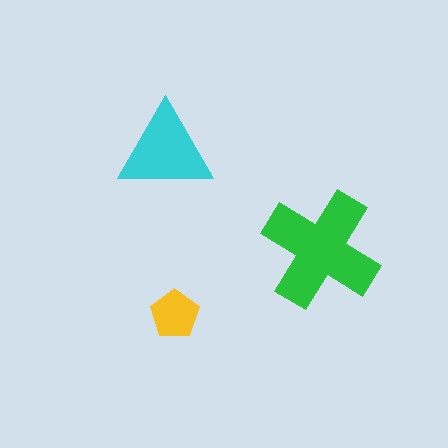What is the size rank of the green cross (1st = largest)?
1st.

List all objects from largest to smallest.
The green cross, the cyan triangle, the yellow pentagon.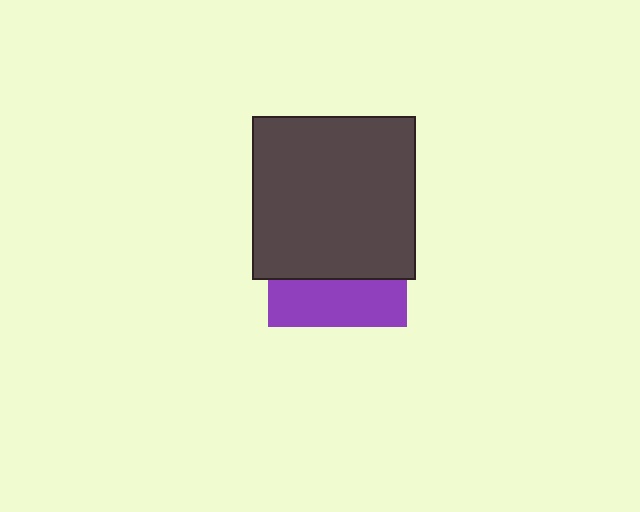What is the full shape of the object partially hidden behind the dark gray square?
The partially hidden object is a purple square.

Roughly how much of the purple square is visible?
A small part of it is visible (roughly 34%).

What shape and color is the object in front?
The object in front is a dark gray square.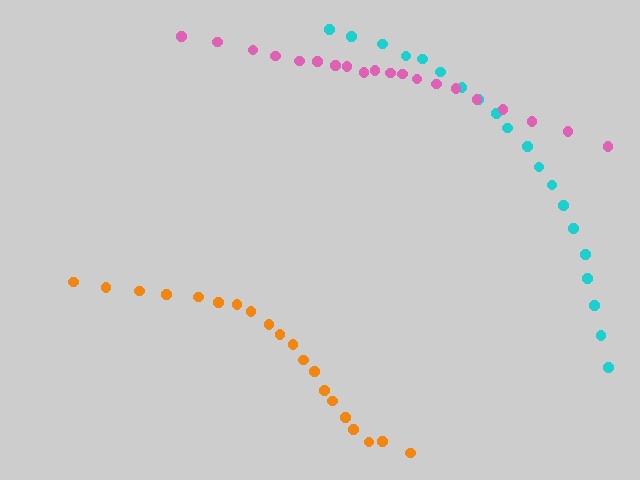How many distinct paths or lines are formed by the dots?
There are 3 distinct paths.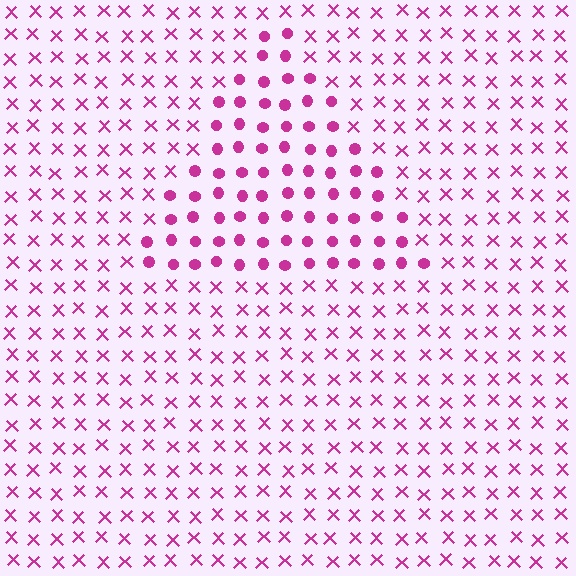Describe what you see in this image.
The image is filled with small magenta elements arranged in a uniform grid. A triangle-shaped region contains circles, while the surrounding area contains X marks. The boundary is defined purely by the change in element shape.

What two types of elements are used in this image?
The image uses circles inside the triangle region and X marks outside it.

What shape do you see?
I see a triangle.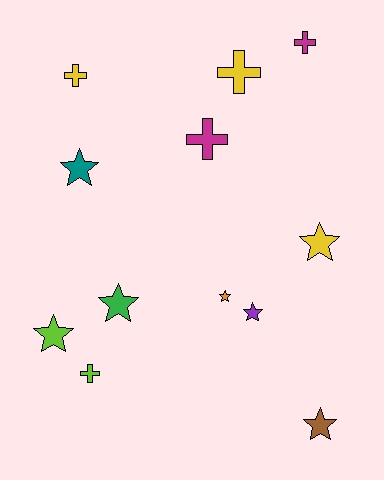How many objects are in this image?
There are 12 objects.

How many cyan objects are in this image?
There are no cyan objects.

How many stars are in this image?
There are 7 stars.